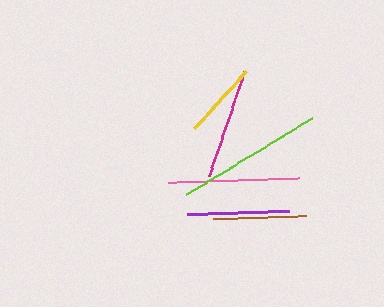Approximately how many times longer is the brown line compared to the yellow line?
The brown line is approximately 1.2 times the length of the yellow line.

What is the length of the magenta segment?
The magenta segment is approximately 111 pixels long.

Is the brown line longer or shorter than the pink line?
The pink line is longer than the brown line.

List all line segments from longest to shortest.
From longest to shortest: lime, pink, magenta, purple, brown, yellow.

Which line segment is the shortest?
The yellow line is the shortest at approximately 77 pixels.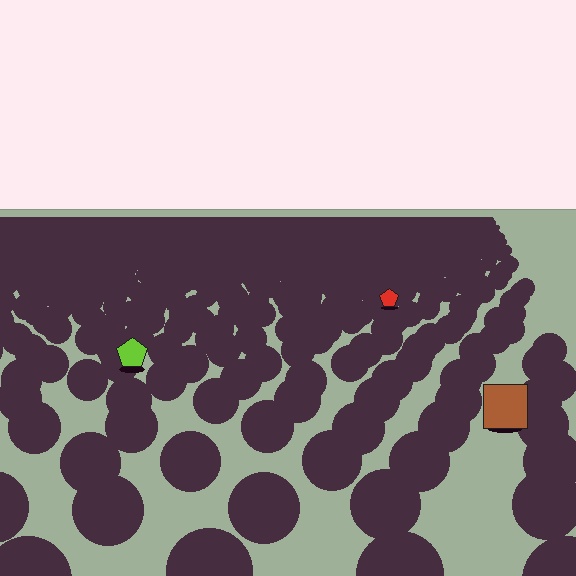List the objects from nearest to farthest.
From nearest to farthest: the brown square, the lime pentagon, the red pentagon.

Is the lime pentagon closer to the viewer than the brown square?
No. The brown square is closer — you can tell from the texture gradient: the ground texture is coarser near it.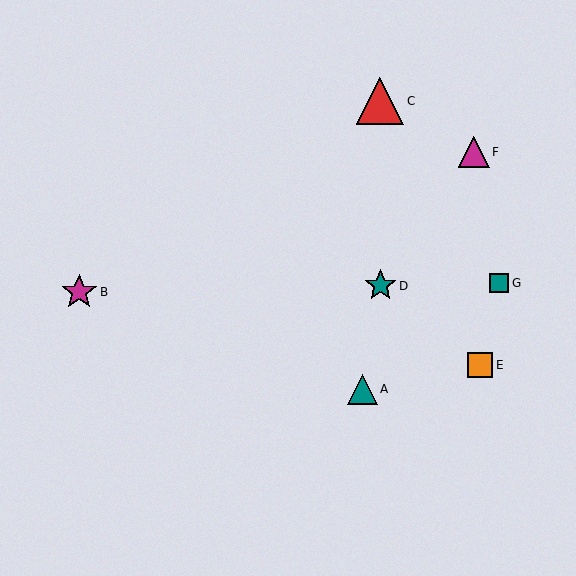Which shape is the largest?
The red triangle (labeled C) is the largest.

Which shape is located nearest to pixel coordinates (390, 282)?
The teal star (labeled D) at (380, 286) is nearest to that location.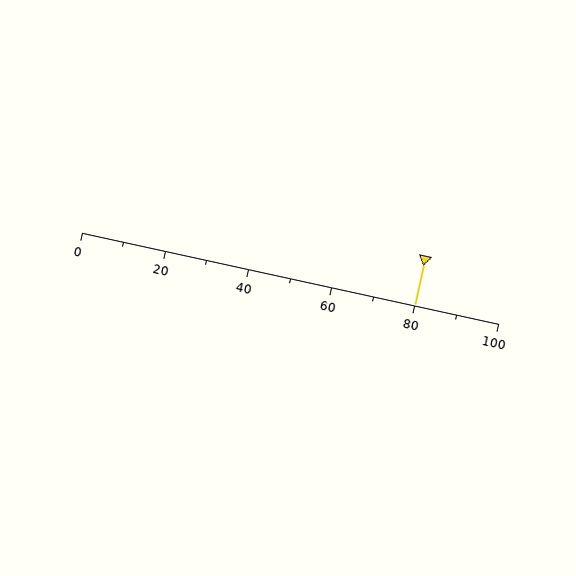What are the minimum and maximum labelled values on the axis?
The axis runs from 0 to 100.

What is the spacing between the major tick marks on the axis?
The major ticks are spaced 20 apart.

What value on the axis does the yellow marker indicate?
The marker indicates approximately 80.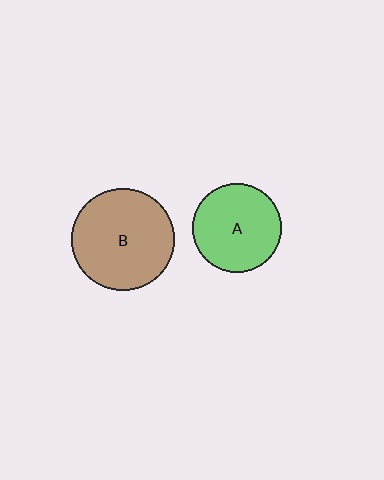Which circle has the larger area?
Circle B (brown).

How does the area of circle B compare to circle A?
Approximately 1.3 times.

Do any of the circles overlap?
No, none of the circles overlap.